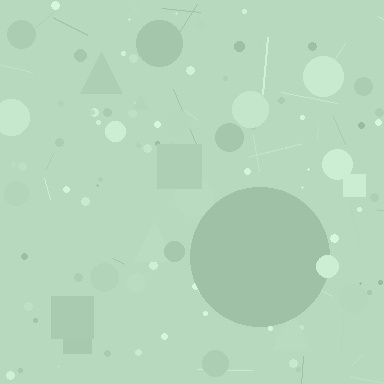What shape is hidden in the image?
A circle is hidden in the image.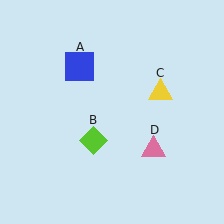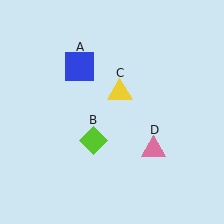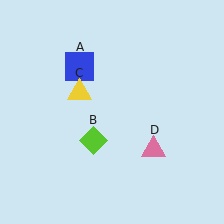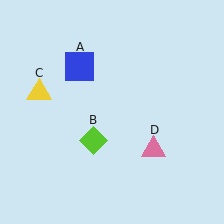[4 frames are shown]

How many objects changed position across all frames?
1 object changed position: yellow triangle (object C).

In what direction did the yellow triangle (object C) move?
The yellow triangle (object C) moved left.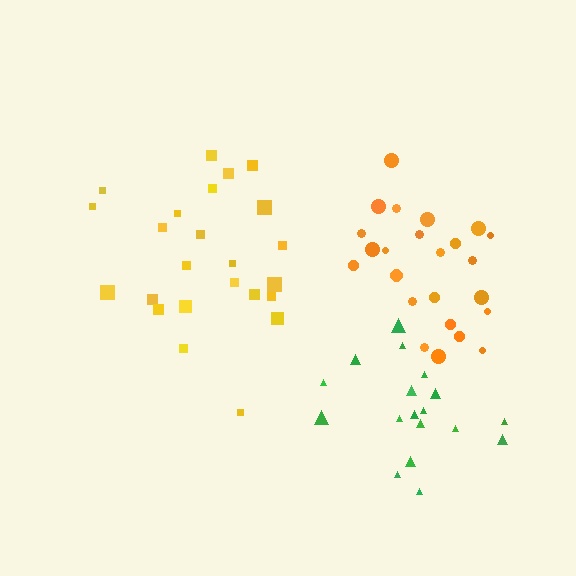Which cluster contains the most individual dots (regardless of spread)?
Yellow (24).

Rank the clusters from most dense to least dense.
orange, green, yellow.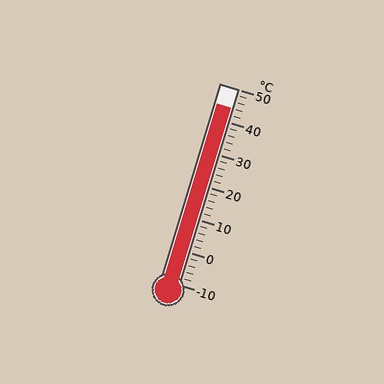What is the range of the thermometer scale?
The thermometer scale ranges from -10°C to 50°C.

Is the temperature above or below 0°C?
The temperature is above 0°C.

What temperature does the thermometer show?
The thermometer shows approximately 44°C.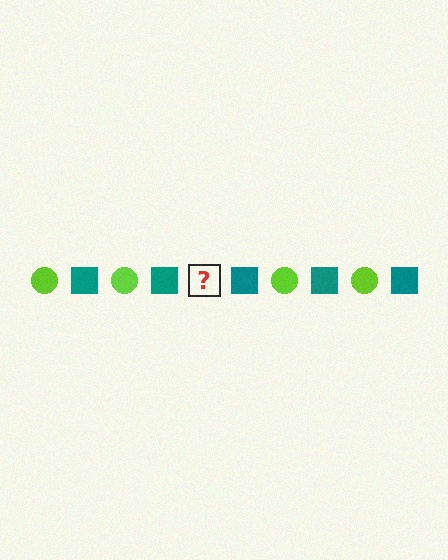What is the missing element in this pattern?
The missing element is a lime circle.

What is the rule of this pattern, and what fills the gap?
The rule is that the pattern alternates between lime circle and teal square. The gap should be filled with a lime circle.